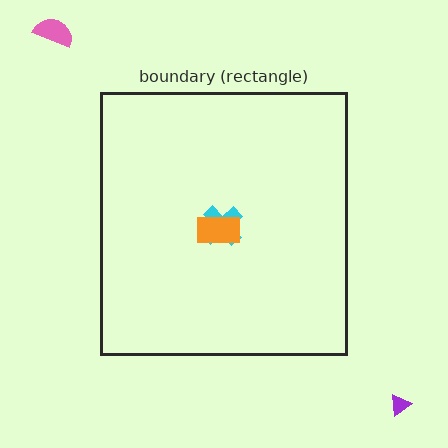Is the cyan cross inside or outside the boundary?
Inside.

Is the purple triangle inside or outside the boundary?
Outside.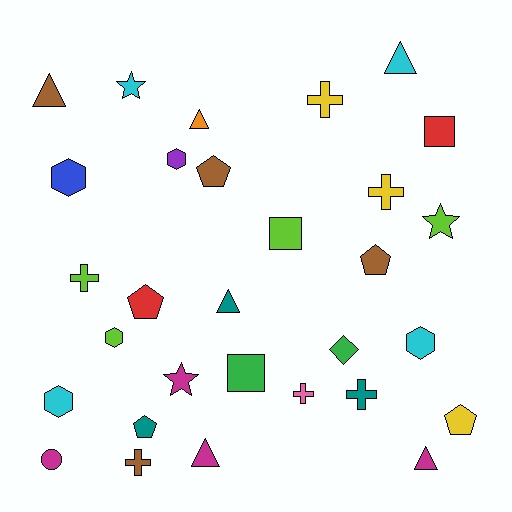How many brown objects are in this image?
There are 4 brown objects.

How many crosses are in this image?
There are 6 crosses.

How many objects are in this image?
There are 30 objects.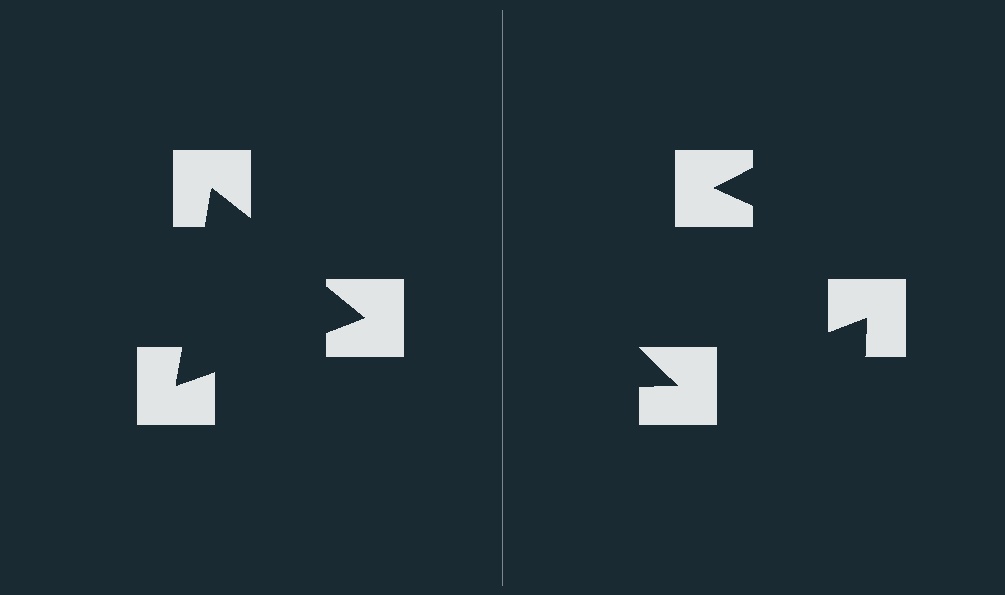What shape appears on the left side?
An illusory triangle.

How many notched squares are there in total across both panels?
6 — 3 on each side.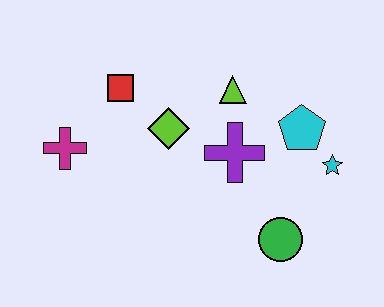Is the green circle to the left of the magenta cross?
No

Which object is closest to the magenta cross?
The red square is closest to the magenta cross.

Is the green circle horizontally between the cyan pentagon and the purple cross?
Yes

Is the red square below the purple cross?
No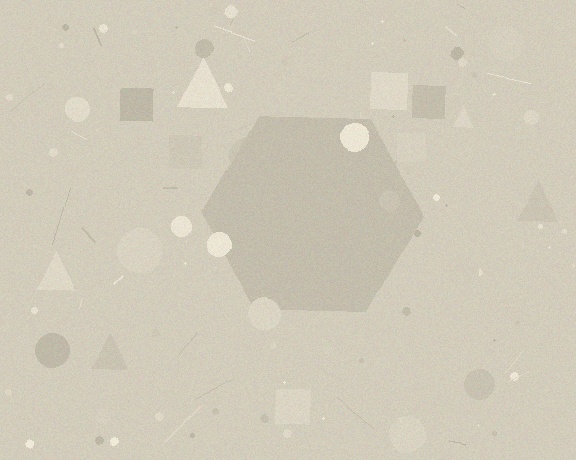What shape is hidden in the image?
A hexagon is hidden in the image.